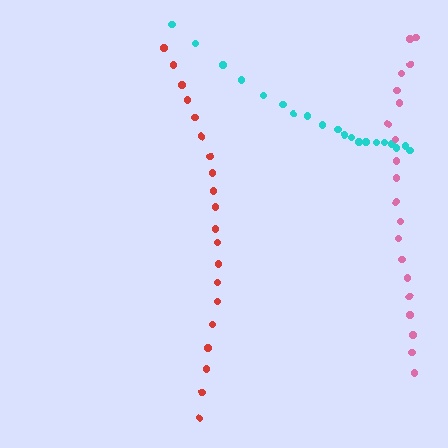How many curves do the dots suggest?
There are 3 distinct paths.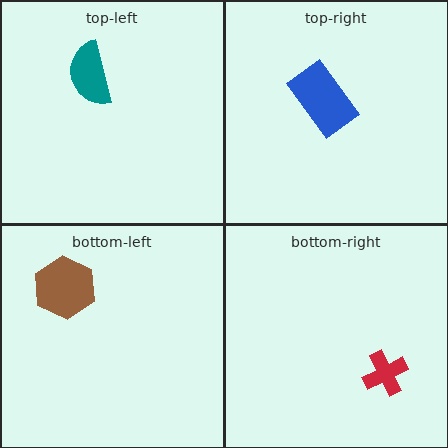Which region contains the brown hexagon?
The bottom-left region.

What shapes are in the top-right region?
The blue rectangle.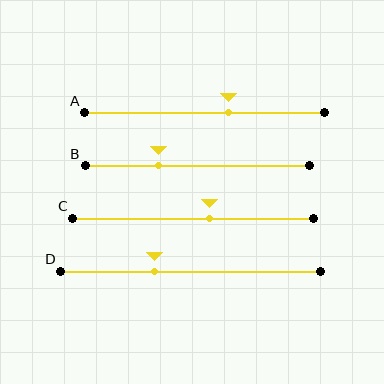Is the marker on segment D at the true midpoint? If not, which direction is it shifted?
No, the marker on segment D is shifted to the left by about 14% of the segment length.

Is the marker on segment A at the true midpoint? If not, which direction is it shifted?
No, the marker on segment A is shifted to the right by about 10% of the segment length.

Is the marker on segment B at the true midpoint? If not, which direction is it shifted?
No, the marker on segment B is shifted to the left by about 17% of the segment length.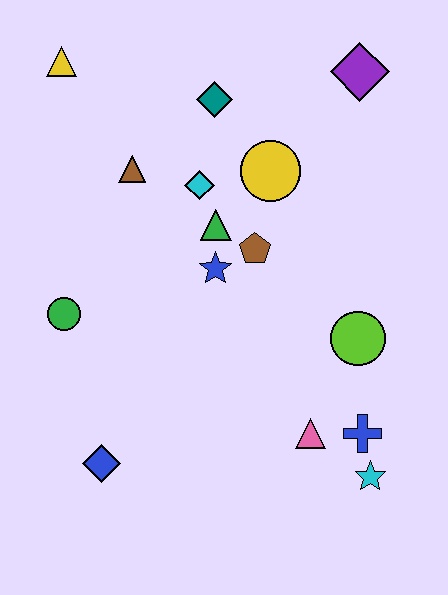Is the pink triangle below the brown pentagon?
Yes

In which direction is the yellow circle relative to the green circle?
The yellow circle is to the right of the green circle.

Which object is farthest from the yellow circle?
The blue diamond is farthest from the yellow circle.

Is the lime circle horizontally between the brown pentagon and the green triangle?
No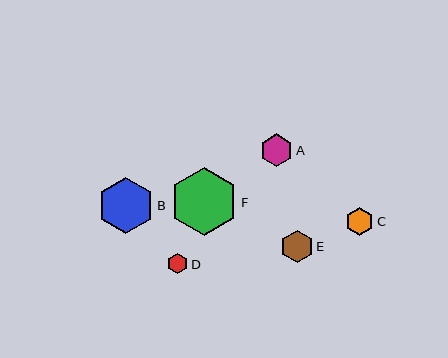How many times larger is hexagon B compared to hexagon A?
Hexagon B is approximately 1.7 times the size of hexagon A.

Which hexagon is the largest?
Hexagon F is the largest with a size of approximately 68 pixels.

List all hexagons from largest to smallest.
From largest to smallest: F, B, A, E, C, D.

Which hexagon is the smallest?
Hexagon D is the smallest with a size of approximately 21 pixels.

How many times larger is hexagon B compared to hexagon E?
Hexagon B is approximately 1.7 times the size of hexagon E.